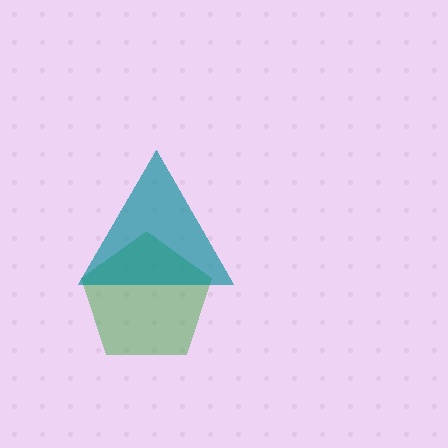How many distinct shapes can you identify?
There are 2 distinct shapes: a green pentagon, a teal triangle.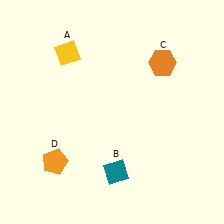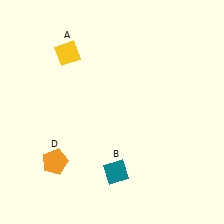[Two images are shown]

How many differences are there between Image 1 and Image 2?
There is 1 difference between the two images.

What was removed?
The orange hexagon (C) was removed in Image 2.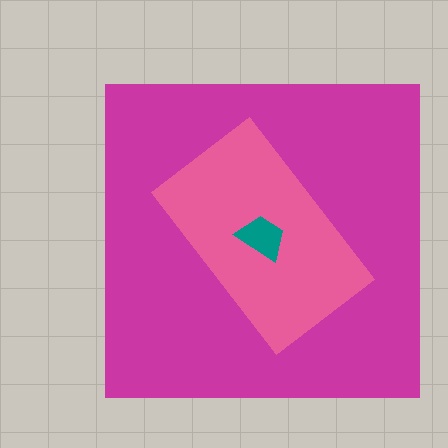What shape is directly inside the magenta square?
The pink rectangle.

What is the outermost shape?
The magenta square.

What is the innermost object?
The teal trapezoid.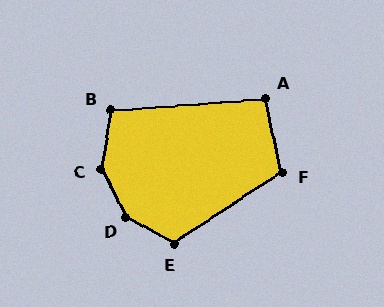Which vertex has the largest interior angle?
D, at approximately 145 degrees.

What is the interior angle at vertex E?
Approximately 118 degrees (obtuse).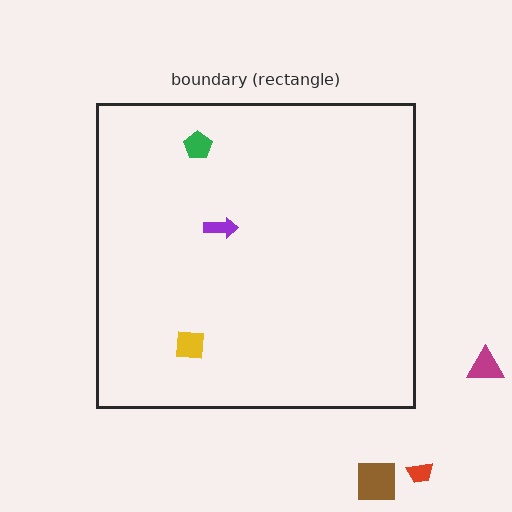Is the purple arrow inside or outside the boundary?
Inside.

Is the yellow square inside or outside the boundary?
Inside.